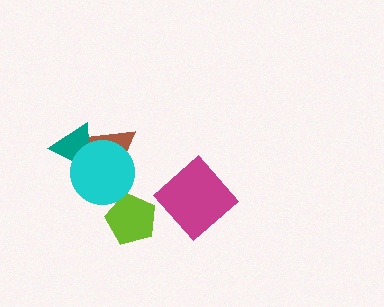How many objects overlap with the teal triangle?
2 objects overlap with the teal triangle.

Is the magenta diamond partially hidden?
No, no other shape covers it.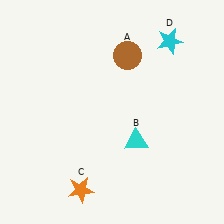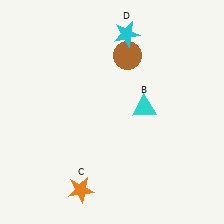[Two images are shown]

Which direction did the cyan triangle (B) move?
The cyan triangle (B) moved up.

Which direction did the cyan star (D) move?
The cyan star (D) moved left.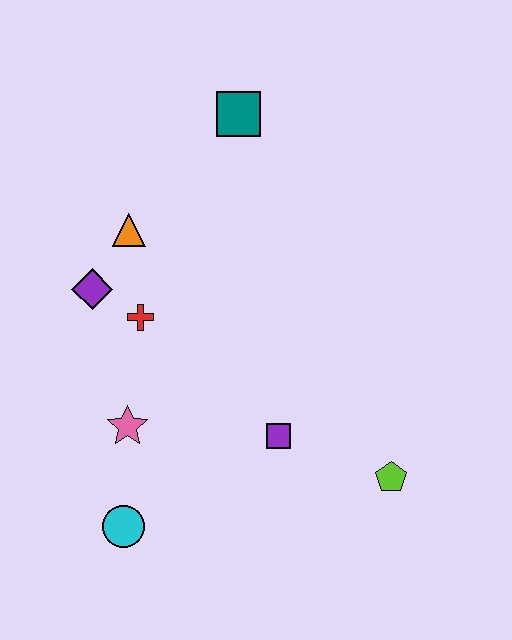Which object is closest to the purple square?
The lime pentagon is closest to the purple square.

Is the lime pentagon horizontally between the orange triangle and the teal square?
No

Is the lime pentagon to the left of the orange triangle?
No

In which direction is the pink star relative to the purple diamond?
The pink star is below the purple diamond.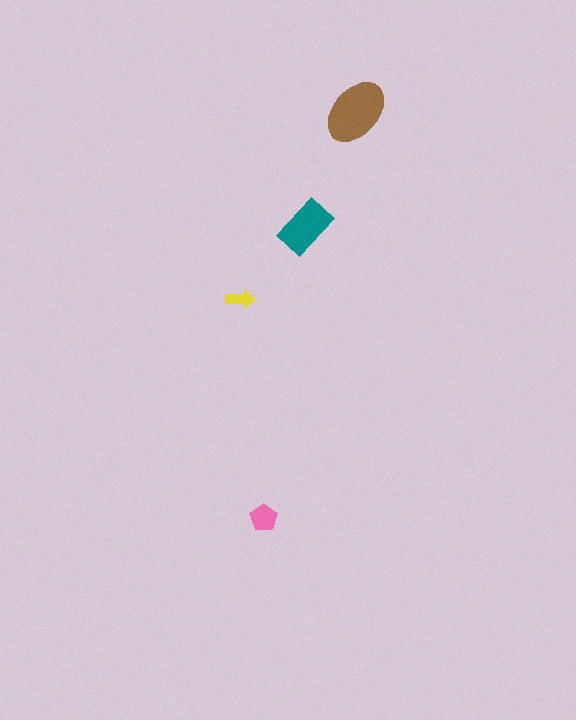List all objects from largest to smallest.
The brown ellipse, the teal rectangle, the pink pentagon, the yellow arrow.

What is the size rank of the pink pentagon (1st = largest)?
3rd.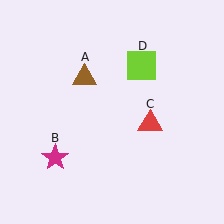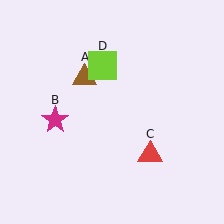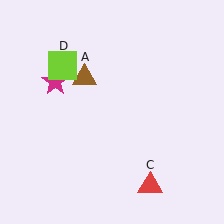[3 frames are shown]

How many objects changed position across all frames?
3 objects changed position: magenta star (object B), red triangle (object C), lime square (object D).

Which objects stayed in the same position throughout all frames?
Brown triangle (object A) remained stationary.